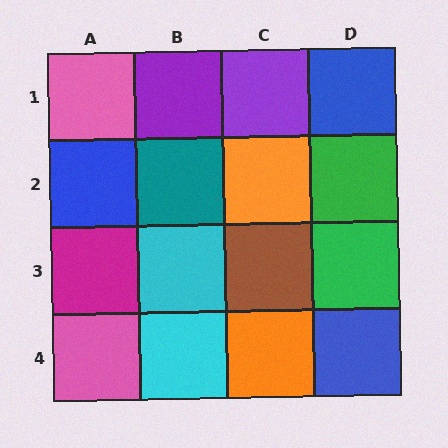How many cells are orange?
2 cells are orange.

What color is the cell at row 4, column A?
Pink.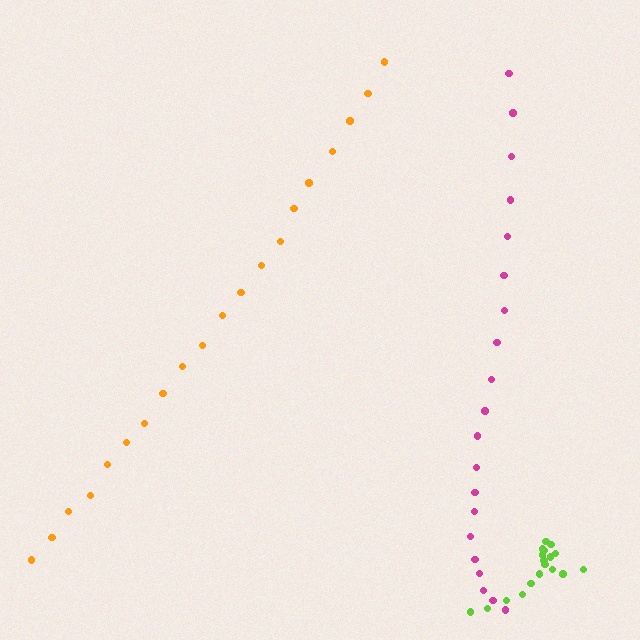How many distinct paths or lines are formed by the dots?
There are 3 distinct paths.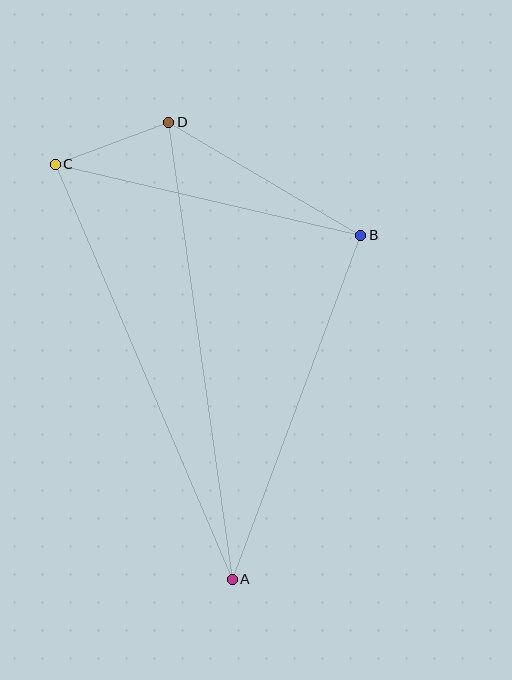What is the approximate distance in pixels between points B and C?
The distance between B and C is approximately 314 pixels.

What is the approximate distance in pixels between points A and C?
The distance between A and C is approximately 451 pixels.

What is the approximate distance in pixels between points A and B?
The distance between A and B is approximately 367 pixels.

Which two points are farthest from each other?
Points A and D are farthest from each other.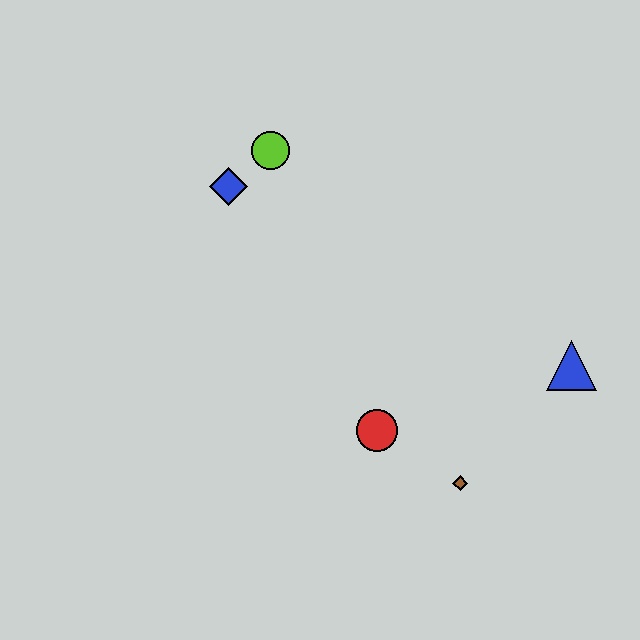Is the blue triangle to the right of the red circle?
Yes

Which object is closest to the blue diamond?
The lime circle is closest to the blue diamond.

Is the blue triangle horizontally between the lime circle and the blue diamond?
No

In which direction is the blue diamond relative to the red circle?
The blue diamond is above the red circle.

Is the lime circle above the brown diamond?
Yes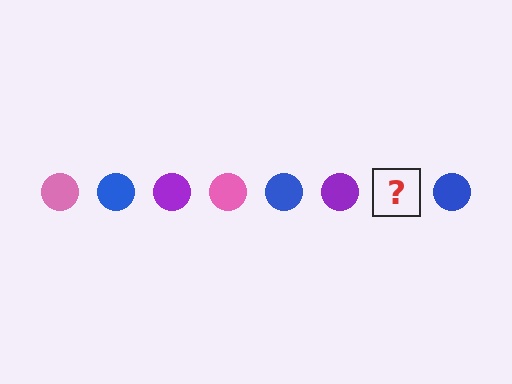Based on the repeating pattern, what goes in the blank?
The blank should be a pink circle.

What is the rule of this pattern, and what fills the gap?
The rule is that the pattern cycles through pink, blue, purple circles. The gap should be filled with a pink circle.